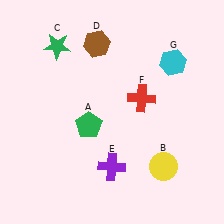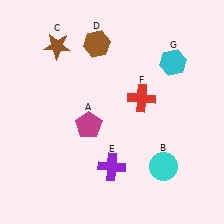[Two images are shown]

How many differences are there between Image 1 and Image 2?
There are 3 differences between the two images.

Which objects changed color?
A changed from green to magenta. B changed from yellow to cyan. C changed from green to brown.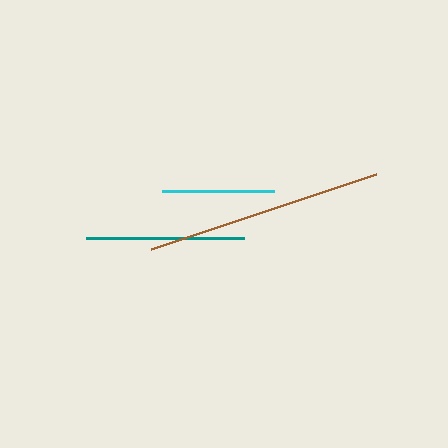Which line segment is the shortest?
The cyan line is the shortest at approximately 112 pixels.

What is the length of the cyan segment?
The cyan segment is approximately 112 pixels long.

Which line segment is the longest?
The brown line is the longest at approximately 237 pixels.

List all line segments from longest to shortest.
From longest to shortest: brown, teal, cyan.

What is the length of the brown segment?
The brown segment is approximately 237 pixels long.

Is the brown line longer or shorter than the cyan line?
The brown line is longer than the cyan line.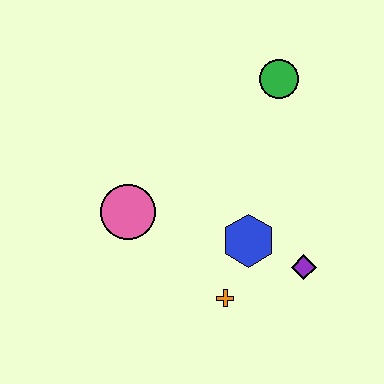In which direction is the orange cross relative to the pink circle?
The orange cross is to the right of the pink circle.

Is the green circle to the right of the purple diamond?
No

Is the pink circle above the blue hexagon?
Yes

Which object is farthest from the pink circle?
The green circle is farthest from the pink circle.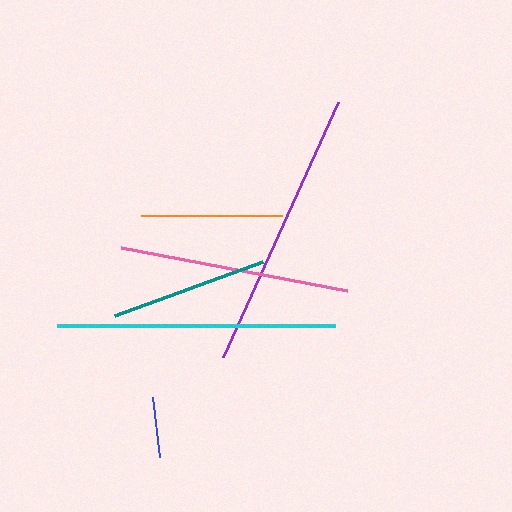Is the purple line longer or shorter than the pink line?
The purple line is longer than the pink line.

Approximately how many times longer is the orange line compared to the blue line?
The orange line is approximately 2.3 times the length of the blue line.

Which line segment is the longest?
The purple line is the longest at approximately 280 pixels.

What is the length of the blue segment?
The blue segment is approximately 61 pixels long.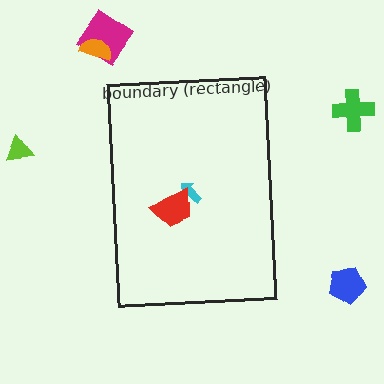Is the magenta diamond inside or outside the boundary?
Outside.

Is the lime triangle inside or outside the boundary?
Outside.